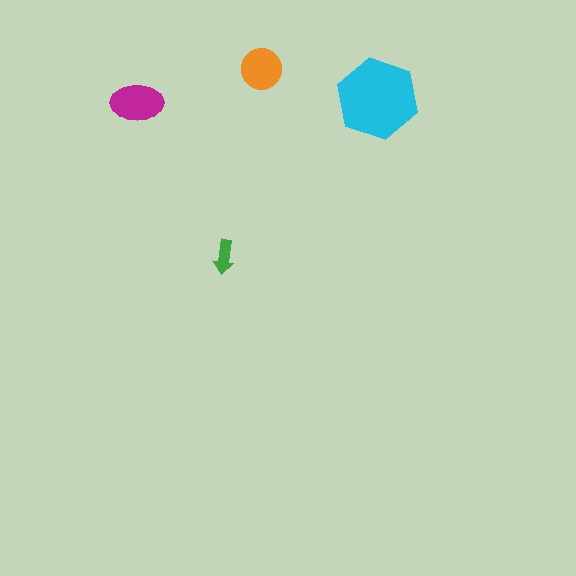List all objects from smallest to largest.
The green arrow, the orange circle, the magenta ellipse, the cyan hexagon.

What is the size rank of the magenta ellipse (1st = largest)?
2nd.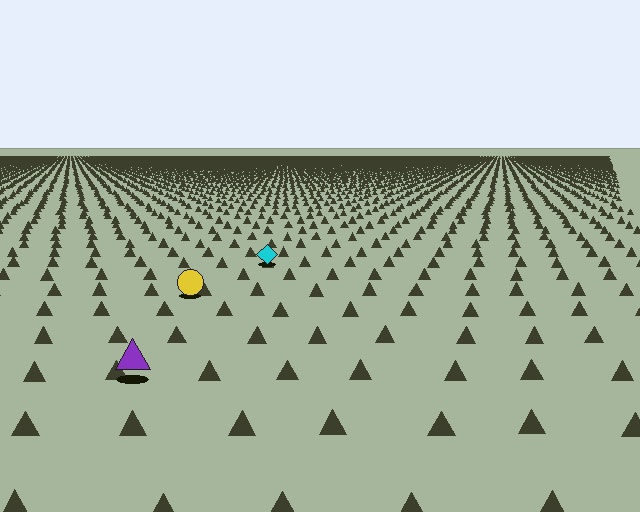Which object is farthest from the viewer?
The cyan diamond is farthest from the viewer. It appears smaller and the ground texture around it is denser.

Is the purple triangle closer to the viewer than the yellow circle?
Yes. The purple triangle is closer — you can tell from the texture gradient: the ground texture is coarser near it.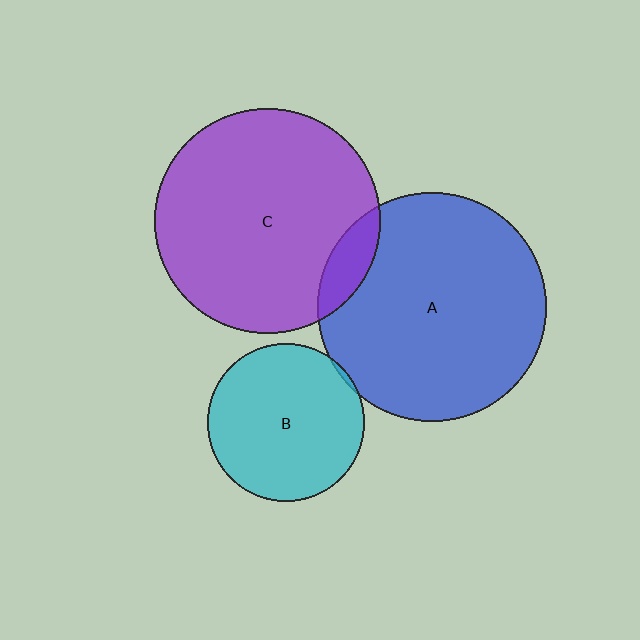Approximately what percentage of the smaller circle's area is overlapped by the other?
Approximately 5%.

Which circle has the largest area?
Circle A (blue).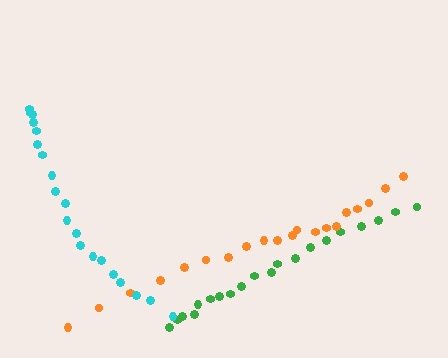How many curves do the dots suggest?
There are 3 distinct paths.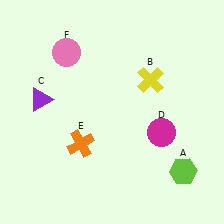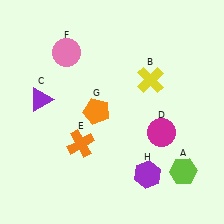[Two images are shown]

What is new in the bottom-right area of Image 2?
A purple hexagon (H) was added in the bottom-right area of Image 2.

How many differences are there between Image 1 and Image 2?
There are 2 differences between the two images.